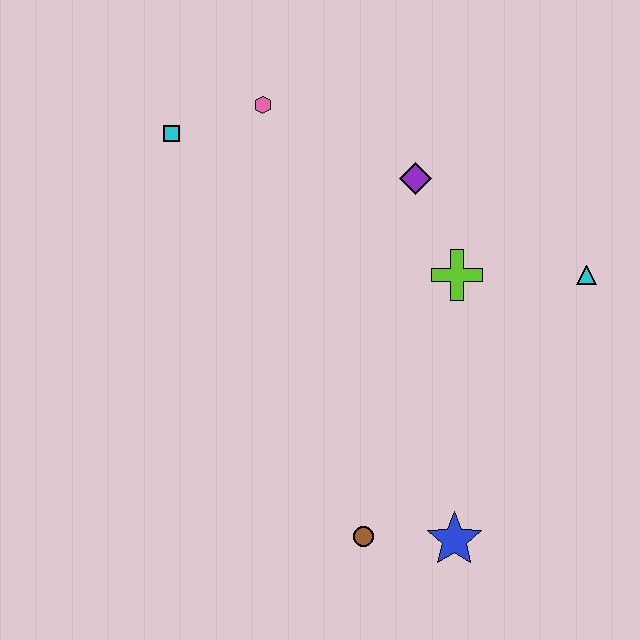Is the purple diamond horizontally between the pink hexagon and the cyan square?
No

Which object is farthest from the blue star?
The cyan square is farthest from the blue star.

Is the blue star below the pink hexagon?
Yes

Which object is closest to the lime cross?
The purple diamond is closest to the lime cross.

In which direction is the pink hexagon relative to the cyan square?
The pink hexagon is to the right of the cyan square.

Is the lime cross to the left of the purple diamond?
No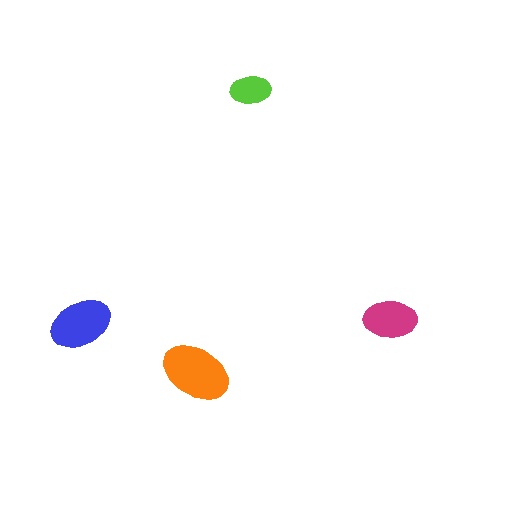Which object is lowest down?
The orange ellipse is bottommost.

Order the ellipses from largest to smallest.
the orange one, the blue one, the magenta one, the lime one.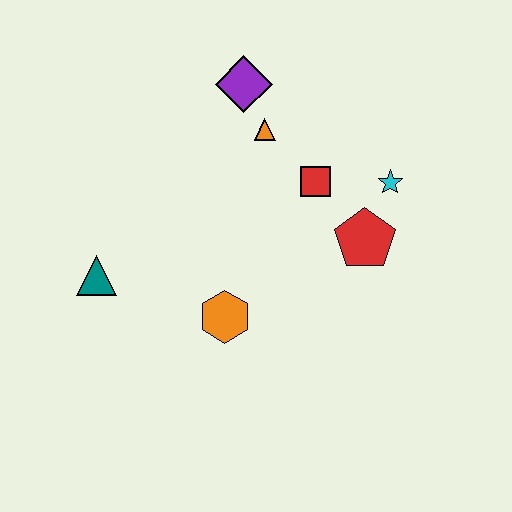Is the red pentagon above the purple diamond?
No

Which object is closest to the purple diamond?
The orange triangle is closest to the purple diamond.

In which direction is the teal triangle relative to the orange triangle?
The teal triangle is to the left of the orange triangle.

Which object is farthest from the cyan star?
The teal triangle is farthest from the cyan star.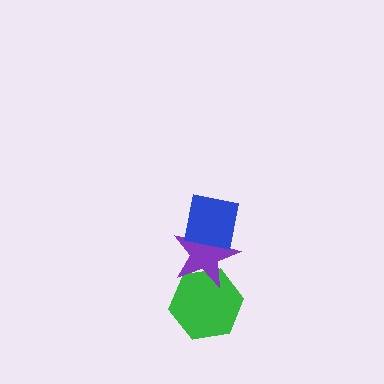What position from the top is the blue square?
The blue square is 1st from the top.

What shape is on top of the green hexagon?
The purple star is on top of the green hexagon.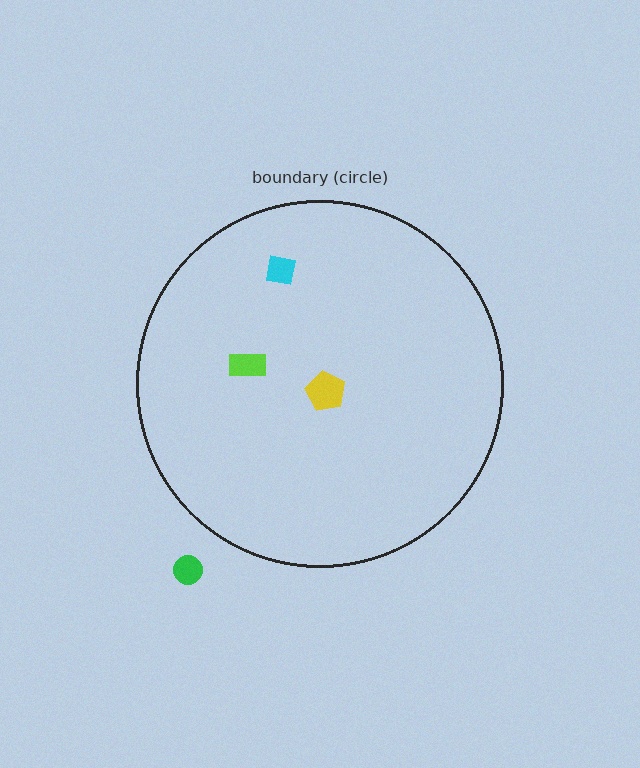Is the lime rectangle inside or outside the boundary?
Inside.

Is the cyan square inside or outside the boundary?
Inside.